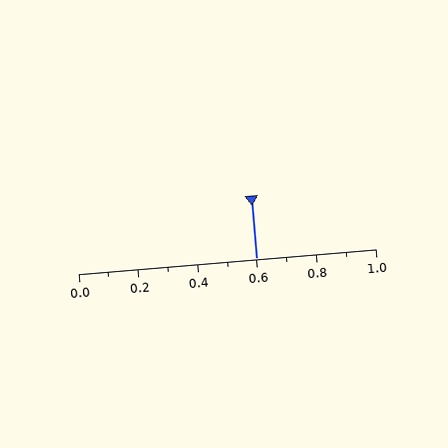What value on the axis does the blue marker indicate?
The marker indicates approximately 0.6.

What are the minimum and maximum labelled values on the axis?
The axis runs from 0.0 to 1.0.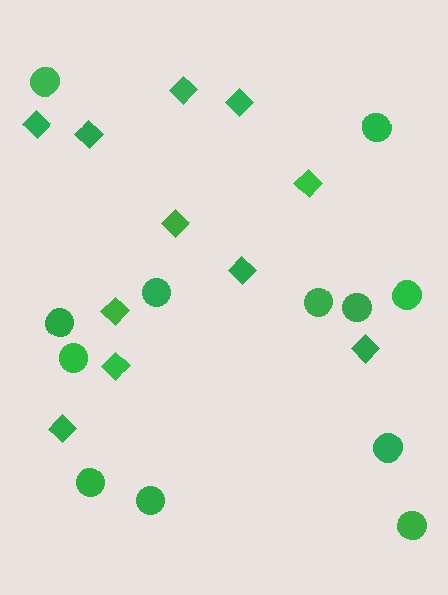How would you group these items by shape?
There are 2 groups: one group of diamonds (11) and one group of circles (12).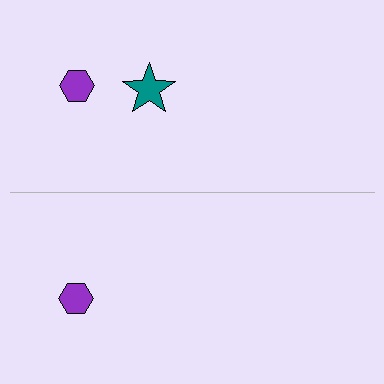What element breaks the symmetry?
A teal star is missing from the bottom side.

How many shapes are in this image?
There are 3 shapes in this image.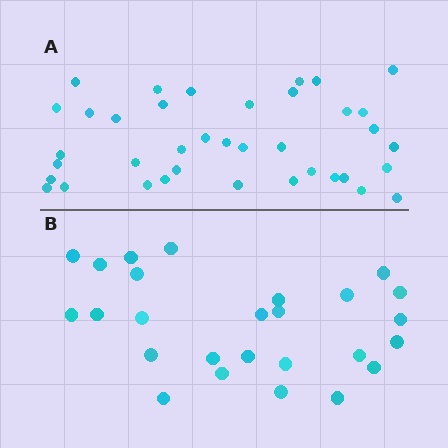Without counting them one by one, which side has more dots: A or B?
Region A (the top region) has more dots.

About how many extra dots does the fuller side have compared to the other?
Region A has roughly 12 or so more dots than region B.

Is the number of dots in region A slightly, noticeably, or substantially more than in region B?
Region A has substantially more. The ratio is roughly 1.5 to 1.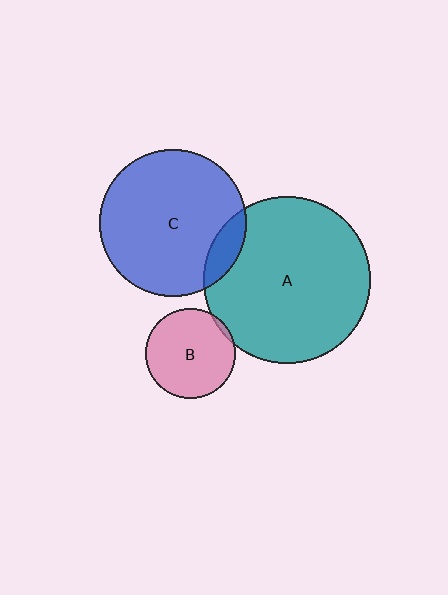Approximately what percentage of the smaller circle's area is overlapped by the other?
Approximately 10%.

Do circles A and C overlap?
Yes.